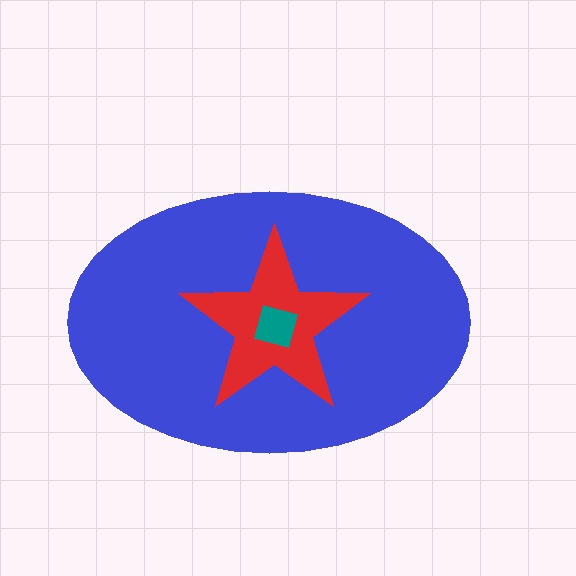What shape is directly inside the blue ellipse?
The red star.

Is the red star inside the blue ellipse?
Yes.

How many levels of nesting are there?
3.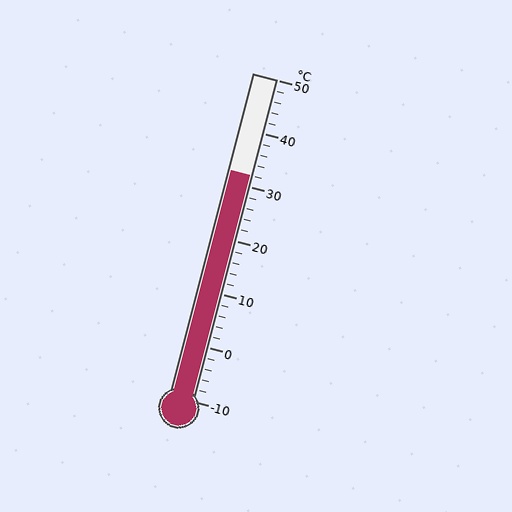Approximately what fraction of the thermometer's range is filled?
The thermometer is filled to approximately 70% of its range.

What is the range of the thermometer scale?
The thermometer scale ranges from -10°C to 50°C.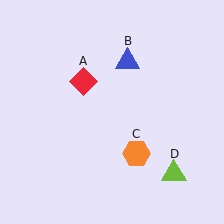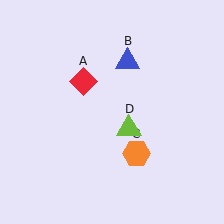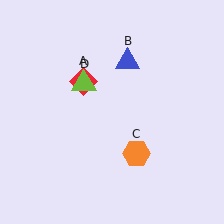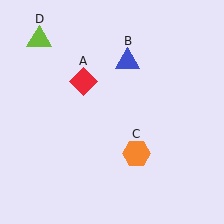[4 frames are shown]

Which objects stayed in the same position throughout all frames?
Red diamond (object A) and blue triangle (object B) and orange hexagon (object C) remained stationary.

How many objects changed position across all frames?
1 object changed position: lime triangle (object D).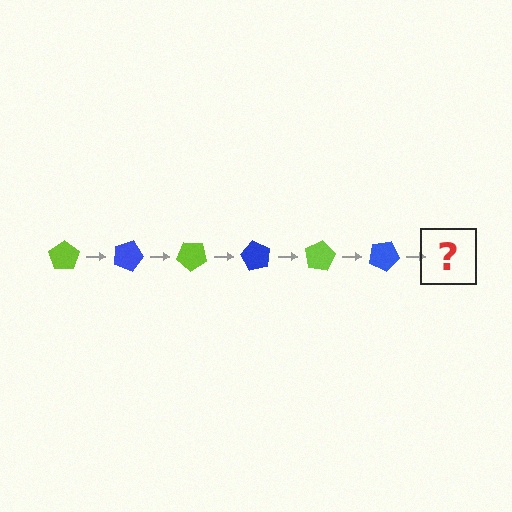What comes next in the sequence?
The next element should be a lime pentagon, rotated 120 degrees from the start.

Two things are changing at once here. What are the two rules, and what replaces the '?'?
The two rules are that it rotates 20 degrees each step and the color cycles through lime and blue. The '?' should be a lime pentagon, rotated 120 degrees from the start.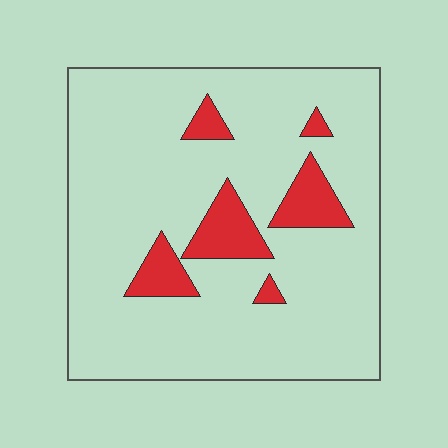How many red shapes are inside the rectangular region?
6.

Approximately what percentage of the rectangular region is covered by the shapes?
Approximately 15%.